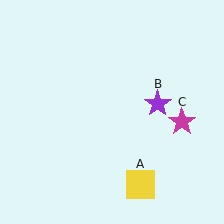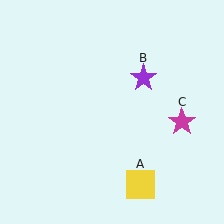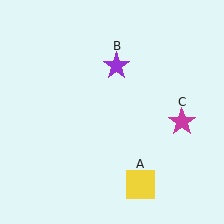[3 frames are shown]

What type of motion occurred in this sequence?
The purple star (object B) rotated counterclockwise around the center of the scene.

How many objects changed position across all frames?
1 object changed position: purple star (object B).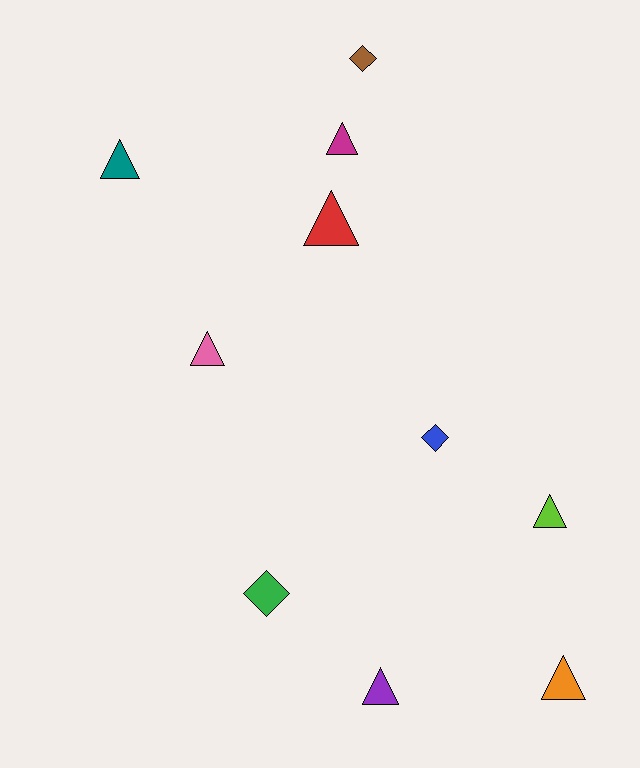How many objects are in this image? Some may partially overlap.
There are 10 objects.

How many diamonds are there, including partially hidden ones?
There are 3 diamonds.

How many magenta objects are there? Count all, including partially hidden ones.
There is 1 magenta object.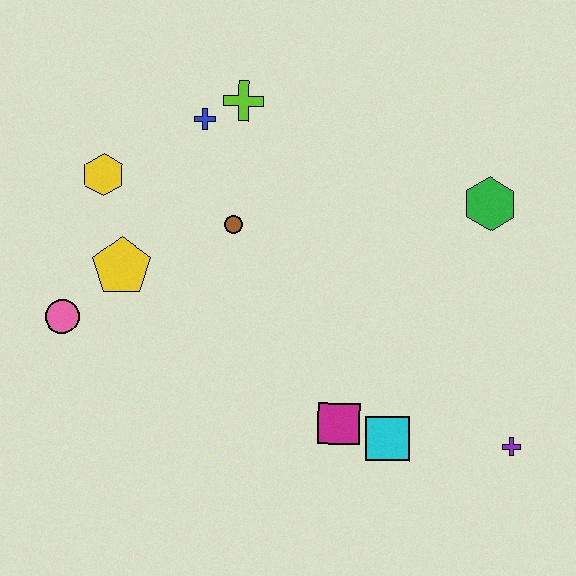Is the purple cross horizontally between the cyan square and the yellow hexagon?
No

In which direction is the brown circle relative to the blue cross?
The brown circle is below the blue cross.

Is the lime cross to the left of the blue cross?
No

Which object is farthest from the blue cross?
The purple cross is farthest from the blue cross.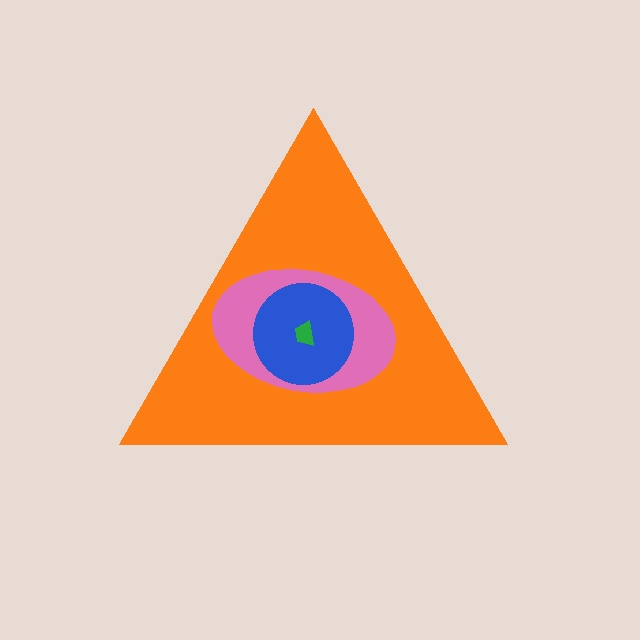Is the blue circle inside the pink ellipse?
Yes.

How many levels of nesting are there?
4.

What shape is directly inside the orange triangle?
The pink ellipse.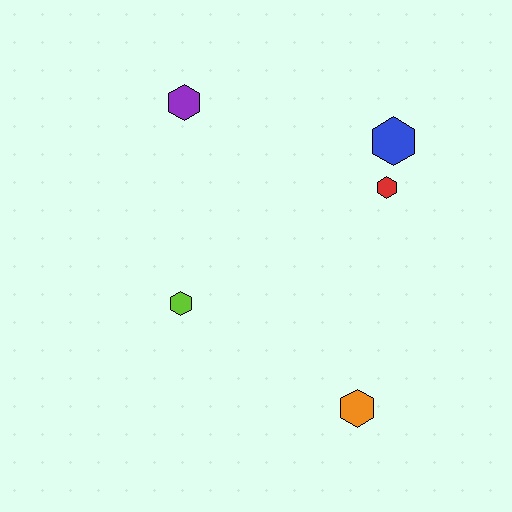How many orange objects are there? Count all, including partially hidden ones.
There is 1 orange object.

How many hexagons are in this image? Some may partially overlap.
There are 5 hexagons.